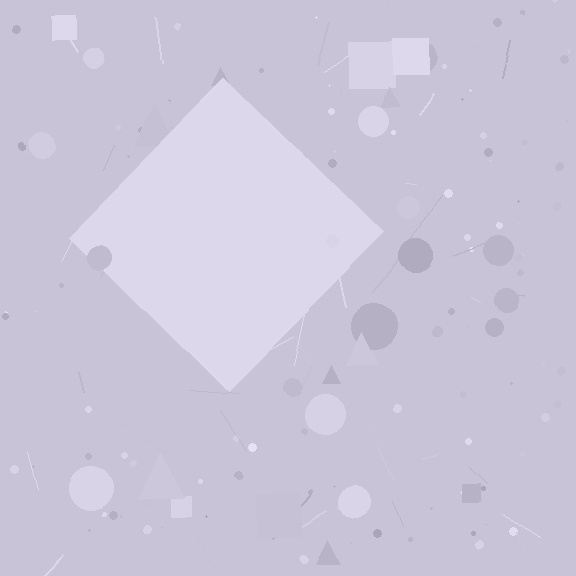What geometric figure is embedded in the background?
A diamond is embedded in the background.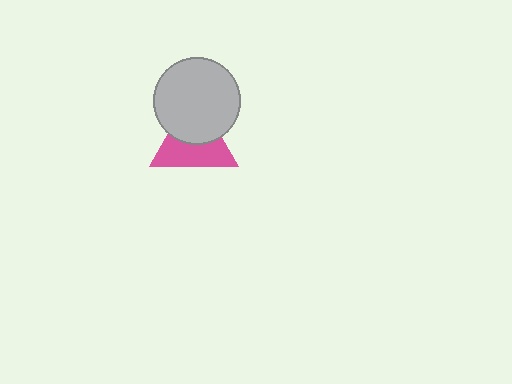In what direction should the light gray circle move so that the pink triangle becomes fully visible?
The light gray circle should move up. That is the shortest direction to clear the overlap and leave the pink triangle fully visible.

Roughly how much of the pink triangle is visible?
About half of it is visible (roughly 55%).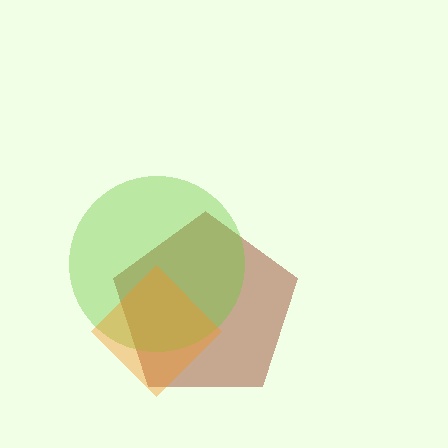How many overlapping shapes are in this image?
There are 3 overlapping shapes in the image.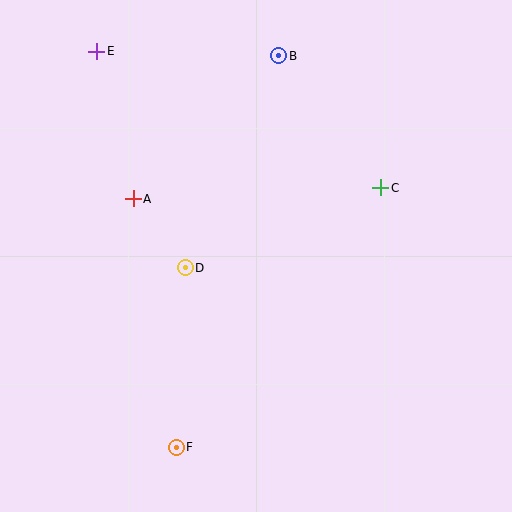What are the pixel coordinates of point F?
Point F is at (176, 447).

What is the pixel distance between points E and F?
The distance between E and F is 404 pixels.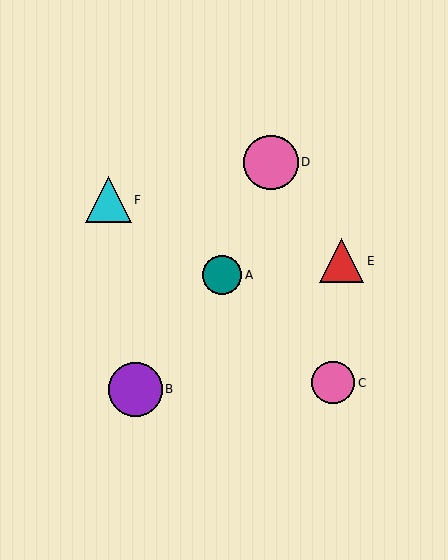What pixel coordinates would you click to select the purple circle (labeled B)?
Click at (135, 389) to select the purple circle B.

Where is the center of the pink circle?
The center of the pink circle is at (333, 383).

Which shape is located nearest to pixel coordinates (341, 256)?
The red triangle (labeled E) at (342, 261) is nearest to that location.